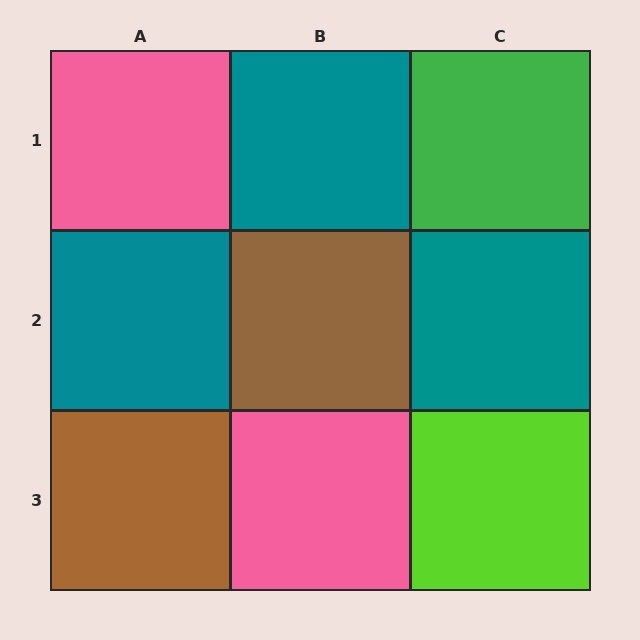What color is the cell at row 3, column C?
Lime.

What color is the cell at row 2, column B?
Brown.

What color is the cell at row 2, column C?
Teal.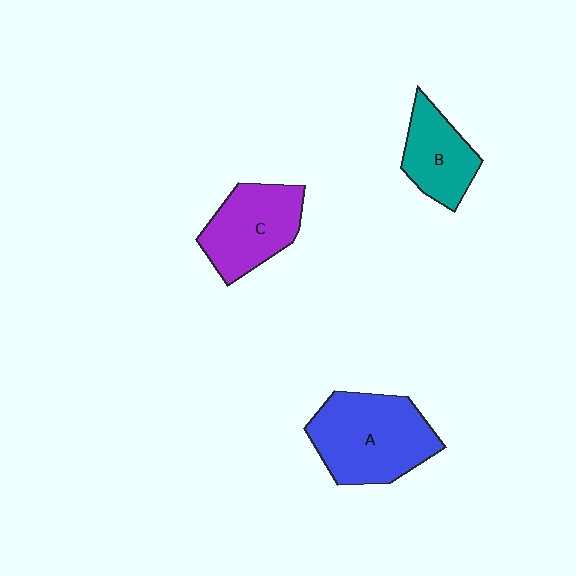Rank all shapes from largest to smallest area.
From largest to smallest: A (blue), C (purple), B (teal).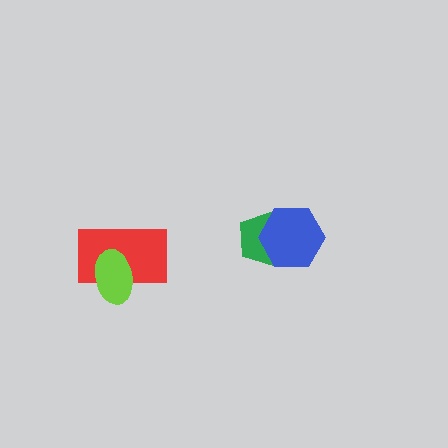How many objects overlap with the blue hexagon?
1 object overlaps with the blue hexagon.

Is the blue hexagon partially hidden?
No, no other shape covers it.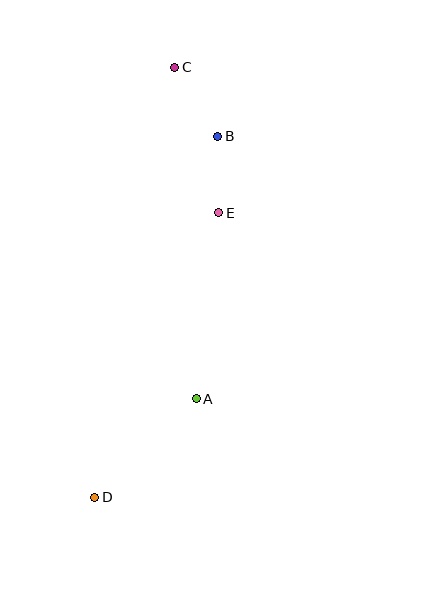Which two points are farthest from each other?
Points C and D are farthest from each other.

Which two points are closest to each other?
Points B and E are closest to each other.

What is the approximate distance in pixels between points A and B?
The distance between A and B is approximately 263 pixels.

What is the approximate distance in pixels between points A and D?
The distance between A and D is approximately 141 pixels.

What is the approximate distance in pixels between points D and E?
The distance between D and E is approximately 310 pixels.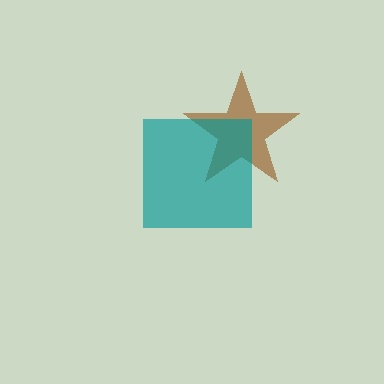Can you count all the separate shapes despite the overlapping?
Yes, there are 2 separate shapes.